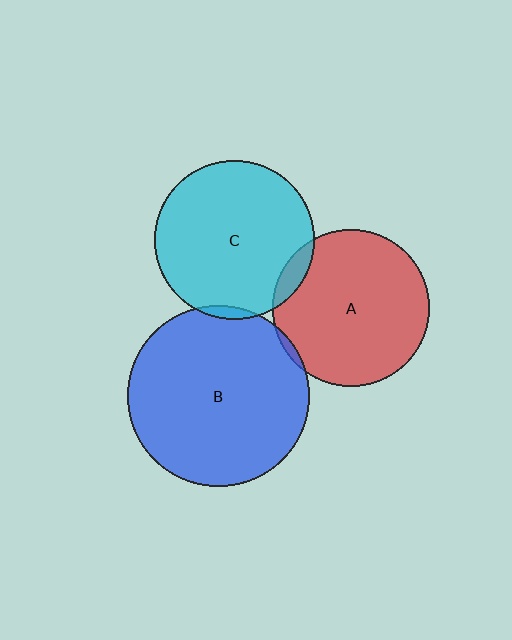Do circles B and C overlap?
Yes.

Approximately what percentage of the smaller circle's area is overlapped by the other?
Approximately 5%.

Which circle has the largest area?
Circle B (blue).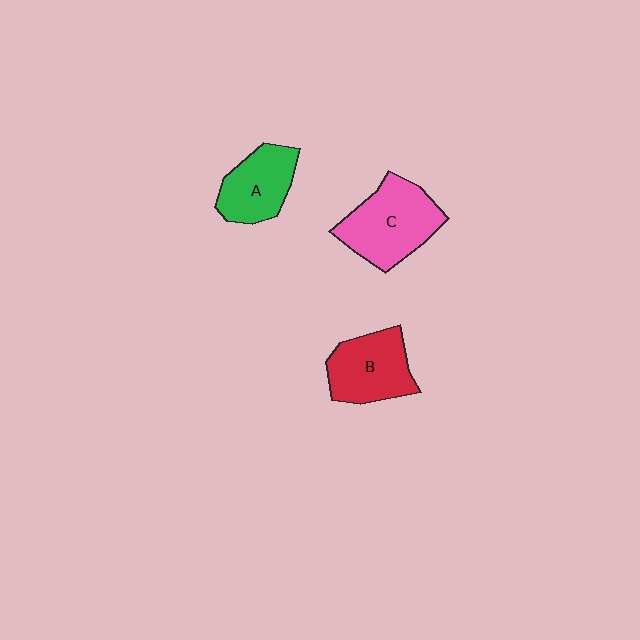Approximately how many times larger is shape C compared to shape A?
Approximately 1.4 times.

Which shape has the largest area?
Shape C (pink).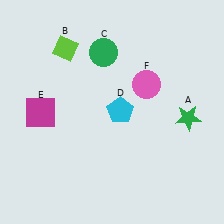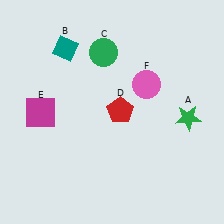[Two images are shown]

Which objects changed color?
B changed from lime to teal. D changed from cyan to red.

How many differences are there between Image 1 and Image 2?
There are 2 differences between the two images.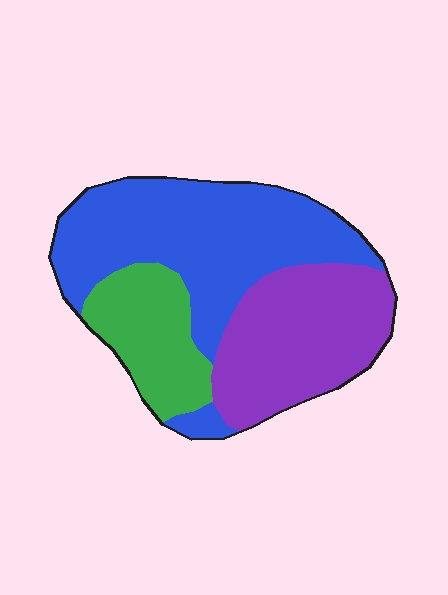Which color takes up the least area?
Green, at roughly 20%.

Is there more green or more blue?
Blue.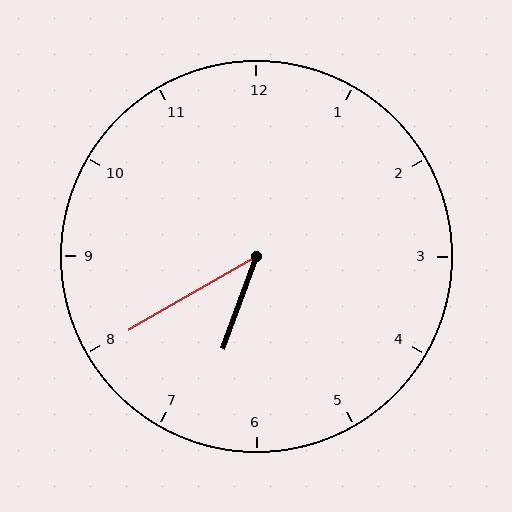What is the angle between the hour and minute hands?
Approximately 40 degrees.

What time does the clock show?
6:40.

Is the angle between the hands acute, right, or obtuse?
It is acute.